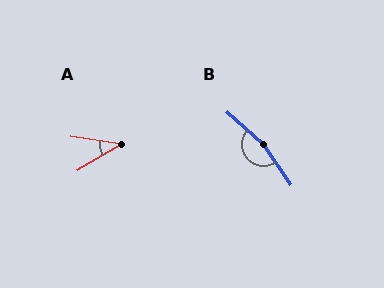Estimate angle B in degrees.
Approximately 166 degrees.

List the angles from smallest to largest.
A (40°), B (166°).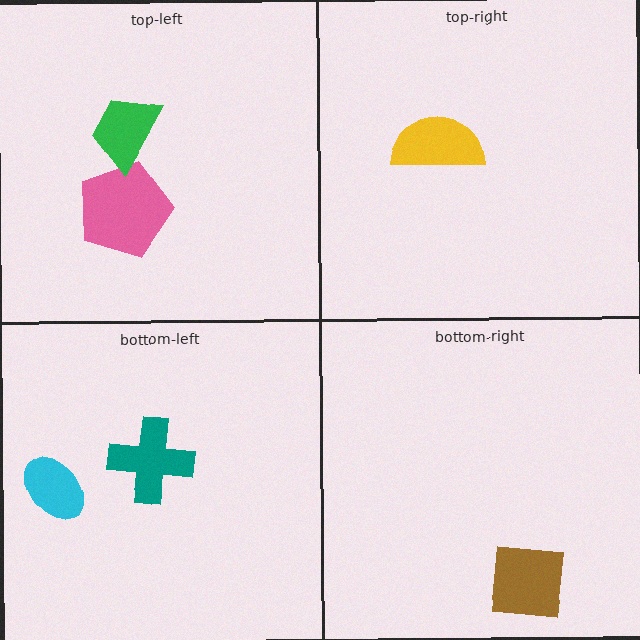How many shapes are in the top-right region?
1.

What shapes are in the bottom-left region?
The teal cross, the cyan ellipse.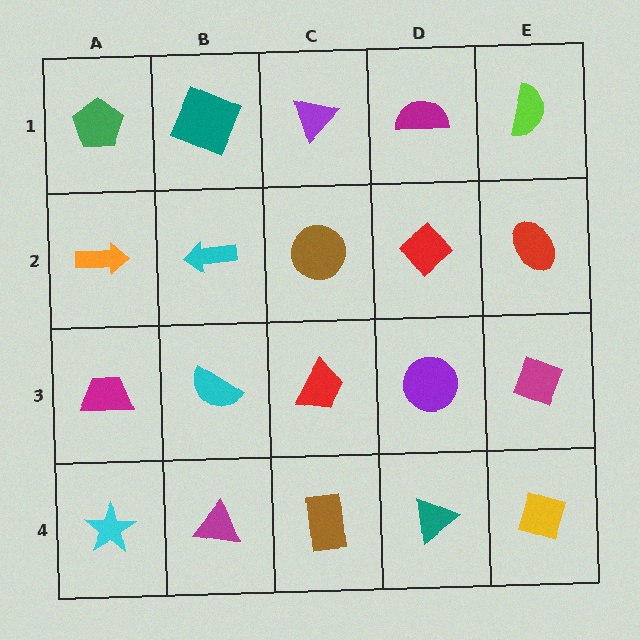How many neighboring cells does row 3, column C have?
4.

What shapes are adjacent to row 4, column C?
A red trapezoid (row 3, column C), a magenta triangle (row 4, column B), a teal triangle (row 4, column D).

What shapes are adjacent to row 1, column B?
A cyan arrow (row 2, column B), a green pentagon (row 1, column A), a purple triangle (row 1, column C).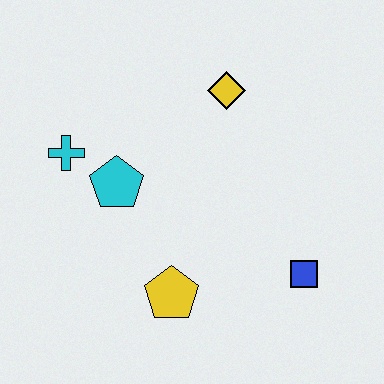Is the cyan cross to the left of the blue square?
Yes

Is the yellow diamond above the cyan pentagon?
Yes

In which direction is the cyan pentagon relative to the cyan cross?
The cyan pentagon is to the right of the cyan cross.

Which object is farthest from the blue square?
The cyan cross is farthest from the blue square.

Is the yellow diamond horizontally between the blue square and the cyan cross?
Yes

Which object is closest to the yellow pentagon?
The cyan pentagon is closest to the yellow pentagon.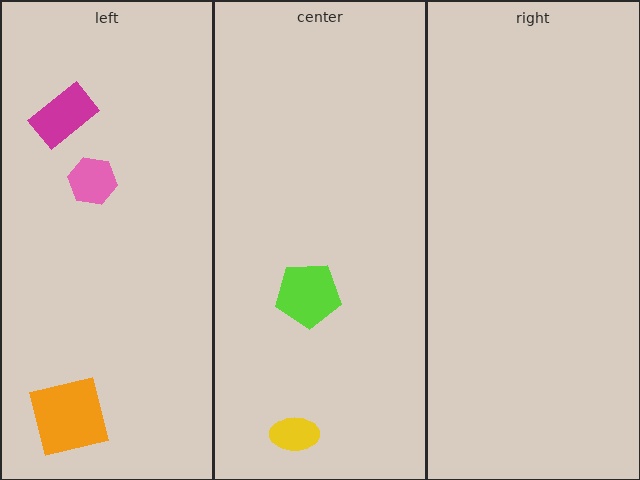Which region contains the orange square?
The left region.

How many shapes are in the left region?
3.